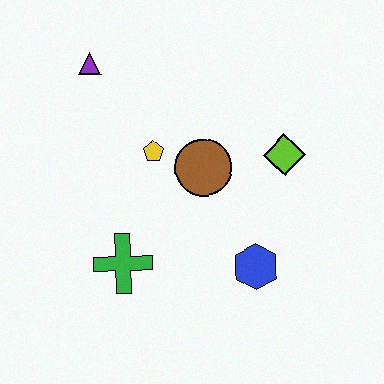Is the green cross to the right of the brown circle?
No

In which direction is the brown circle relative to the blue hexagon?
The brown circle is above the blue hexagon.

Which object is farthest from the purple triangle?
The blue hexagon is farthest from the purple triangle.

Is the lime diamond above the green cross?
Yes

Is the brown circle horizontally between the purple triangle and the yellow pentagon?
No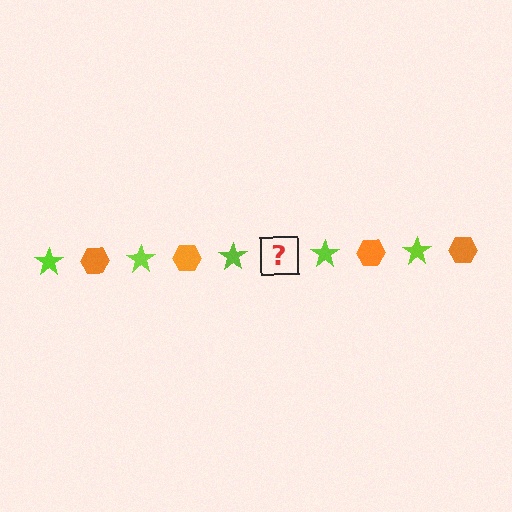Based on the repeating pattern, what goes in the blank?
The blank should be an orange hexagon.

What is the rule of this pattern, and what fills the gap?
The rule is that the pattern alternates between lime star and orange hexagon. The gap should be filled with an orange hexagon.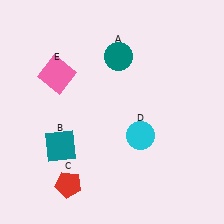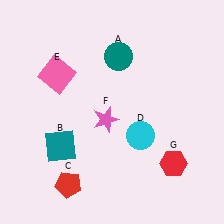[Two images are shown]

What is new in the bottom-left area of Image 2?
A pink star (F) was added in the bottom-left area of Image 2.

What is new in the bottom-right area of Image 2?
A red hexagon (G) was added in the bottom-right area of Image 2.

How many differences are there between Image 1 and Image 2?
There are 2 differences between the two images.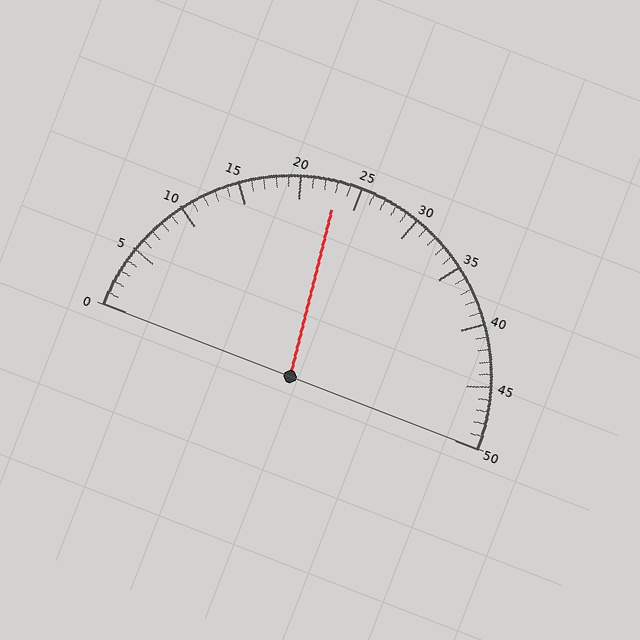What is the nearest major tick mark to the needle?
The nearest major tick mark is 25.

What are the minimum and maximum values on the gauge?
The gauge ranges from 0 to 50.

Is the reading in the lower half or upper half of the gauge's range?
The reading is in the lower half of the range (0 to 50).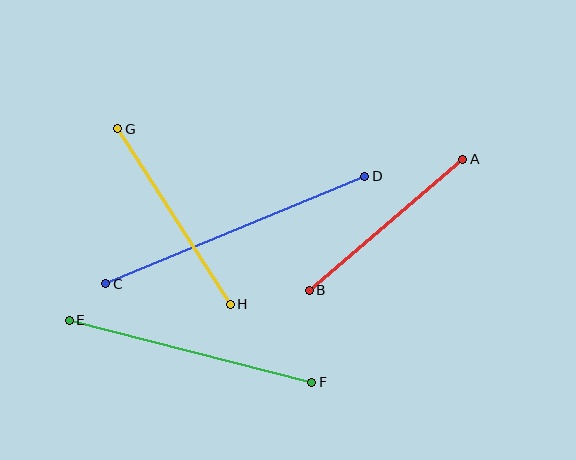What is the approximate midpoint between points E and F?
The midpoint is at approximately (190, 351) pixels.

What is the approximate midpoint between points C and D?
The midpoint is at approximately (235, 230) pixels.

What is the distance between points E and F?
The distance is approximately 250 pixels.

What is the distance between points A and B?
The distance is approximately 202 pixels.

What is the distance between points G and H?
The distance is approximately 208 pixels.